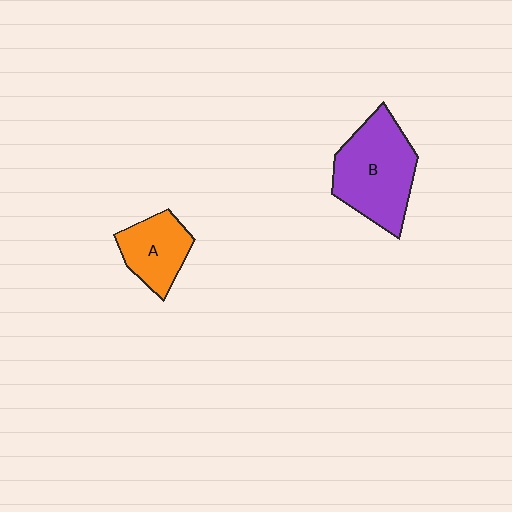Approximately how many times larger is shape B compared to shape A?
Approximately 1.7 times.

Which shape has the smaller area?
Shape A (orange).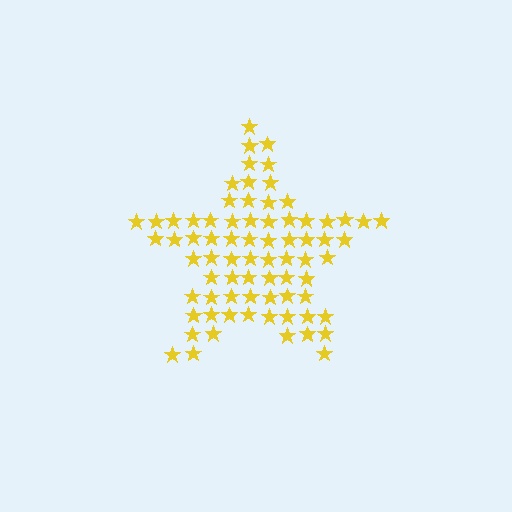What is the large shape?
The large shape is a star.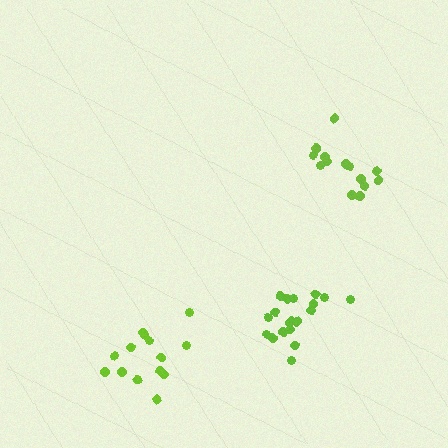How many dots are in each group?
Group 1: 19 dots, Group 2: 14 dots, Group 3: 15 dots (48 total).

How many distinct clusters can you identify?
There are 3 distinct clusters.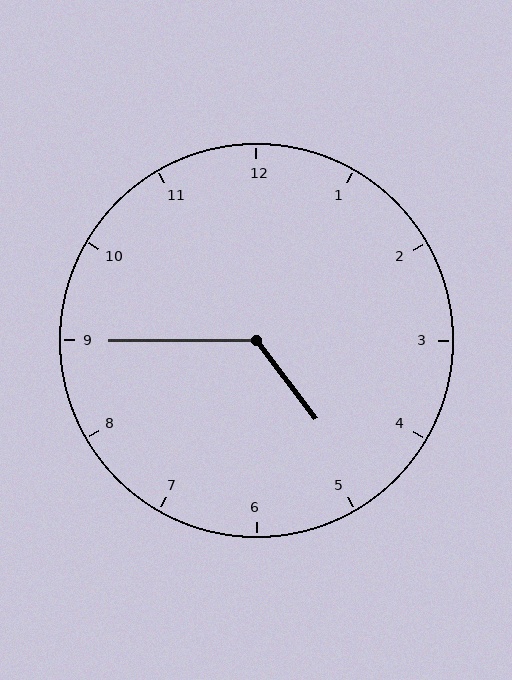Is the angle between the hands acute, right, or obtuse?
It is obtuse.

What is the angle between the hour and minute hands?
Approximately 128 degrees.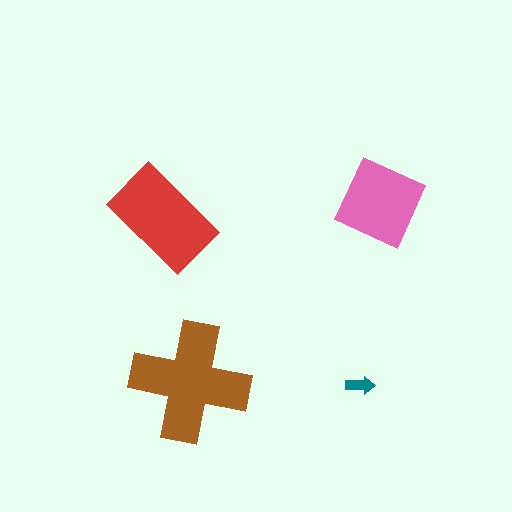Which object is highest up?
The pink square is topmost.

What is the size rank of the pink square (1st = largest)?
3rd.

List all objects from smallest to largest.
The teal arrow, the pink square, the red rectangle, the brown cross.